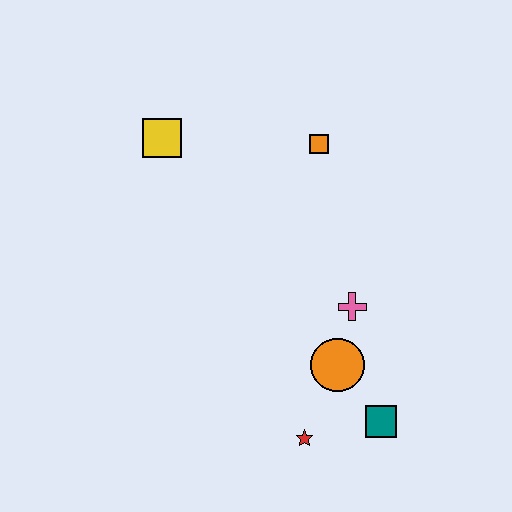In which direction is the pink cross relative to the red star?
The pink cross is above the red star.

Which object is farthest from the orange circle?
The yellow square is farthest from the orange circle.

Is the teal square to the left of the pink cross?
No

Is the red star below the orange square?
Yes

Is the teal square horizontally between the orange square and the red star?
No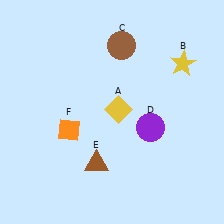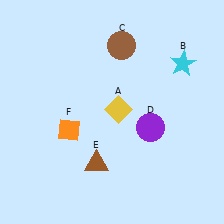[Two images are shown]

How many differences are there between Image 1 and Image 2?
There is 1 difference between the two images.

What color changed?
The star (B) changed from yellow in Image 1 to cyan in Image 2.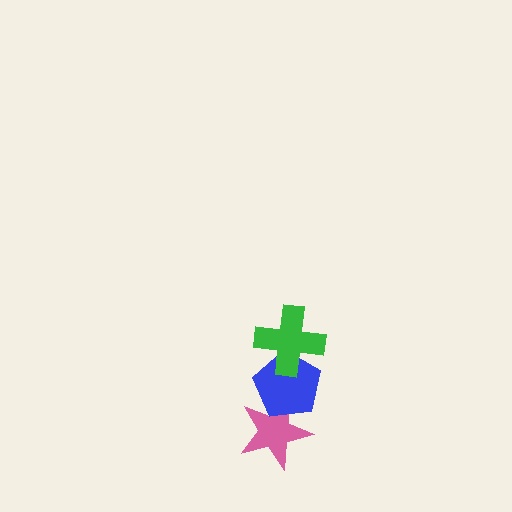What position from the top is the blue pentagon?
The blue pentagon is 2nd from the top.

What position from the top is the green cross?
The green cross is 1st from the top.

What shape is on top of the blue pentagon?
The green cross is on top of the blue pentagon.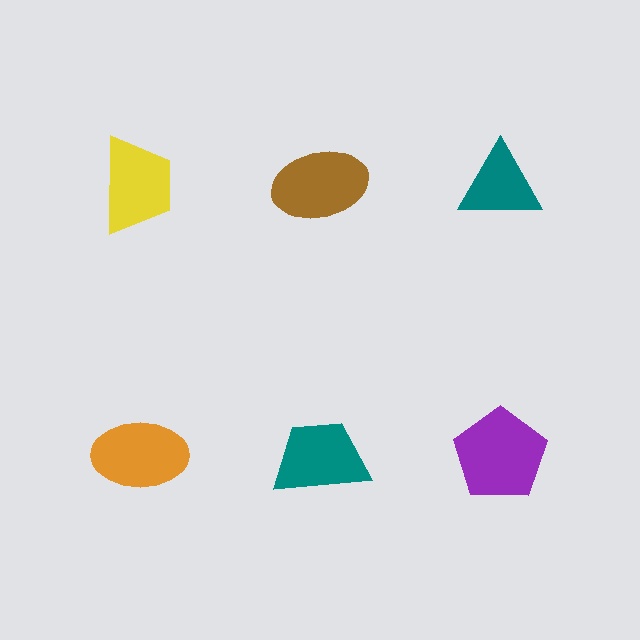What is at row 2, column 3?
A purple pentagon.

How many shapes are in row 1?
3 shapes.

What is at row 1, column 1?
A yellow trapezoid.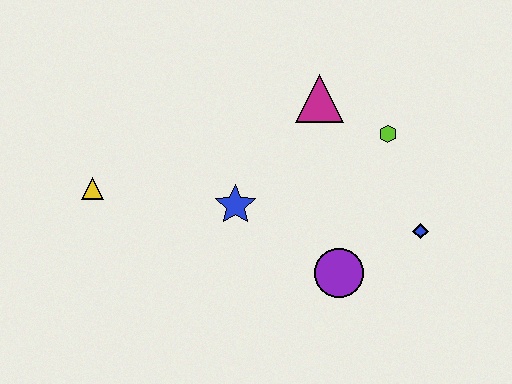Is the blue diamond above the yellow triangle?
No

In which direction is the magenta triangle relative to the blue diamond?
The magenta triangle is above the blue diamond.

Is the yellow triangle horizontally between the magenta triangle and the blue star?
No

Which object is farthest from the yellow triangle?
The blue diamond is farthest from the yellow triangle.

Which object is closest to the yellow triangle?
The blue star is closest to the yellow triangle.